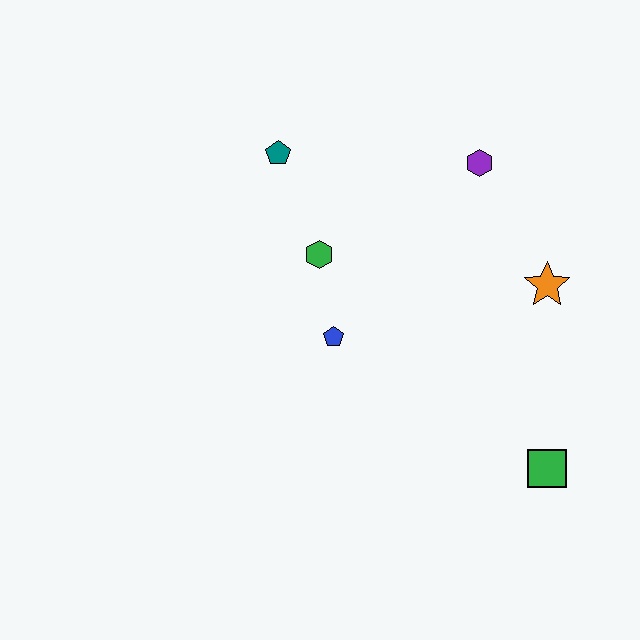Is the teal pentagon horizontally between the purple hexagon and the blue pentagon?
No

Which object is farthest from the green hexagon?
The green square is farthest from the green hexagon.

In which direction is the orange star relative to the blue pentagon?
The orange star is to the right of the blue pentagon.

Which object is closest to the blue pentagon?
The green hexagon is closest to the blue pentagon.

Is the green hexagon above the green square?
Yes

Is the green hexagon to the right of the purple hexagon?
No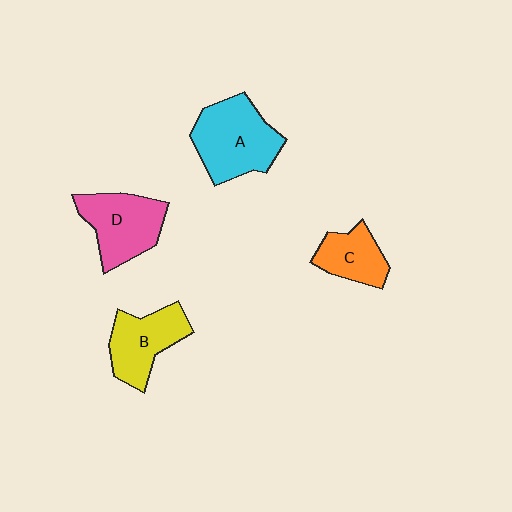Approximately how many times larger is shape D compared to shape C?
Approximately 1.5 times.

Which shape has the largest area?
Shape A (cyan).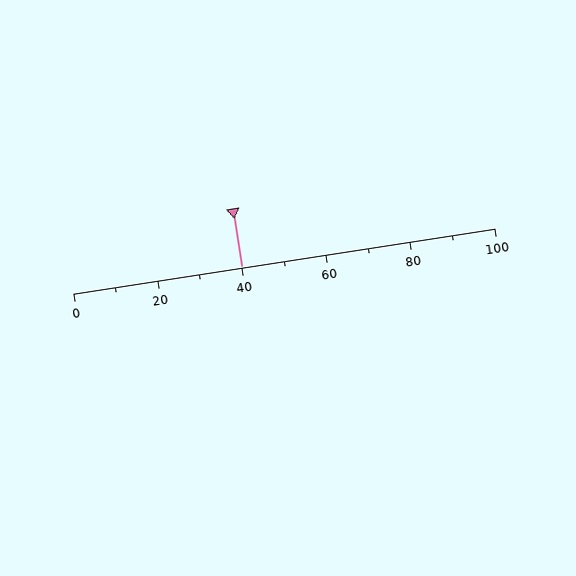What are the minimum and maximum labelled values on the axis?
The axis runs from 0 to 100.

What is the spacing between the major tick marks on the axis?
The major ticks are spaced 20 apart.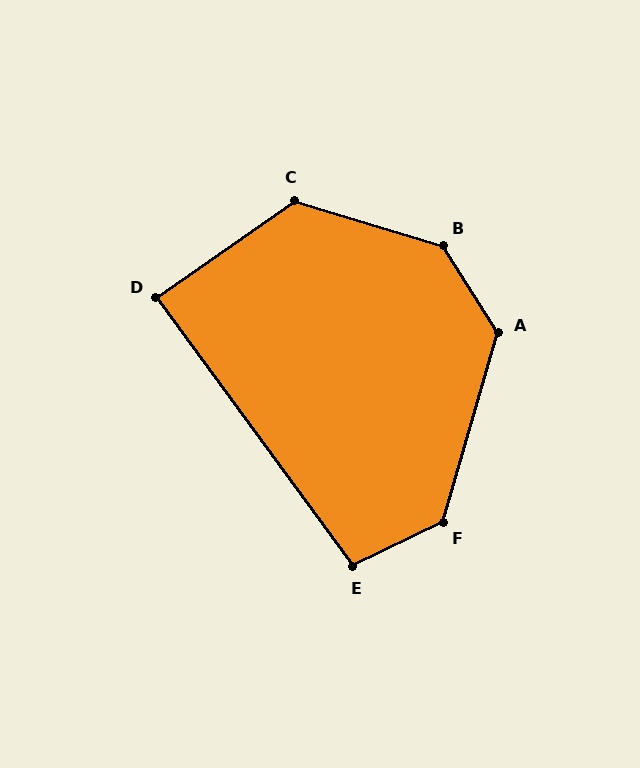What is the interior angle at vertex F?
Approximately 132 degrees (obtuse).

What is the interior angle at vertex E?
Approximately 100 degrees (obtuse).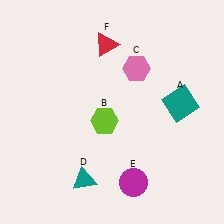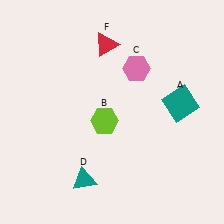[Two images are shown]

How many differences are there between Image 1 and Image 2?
There is 1 difference between the two images.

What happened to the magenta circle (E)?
The magenta circle (E) was removed in Image 2. It was in the bottom-right area of Image 1.